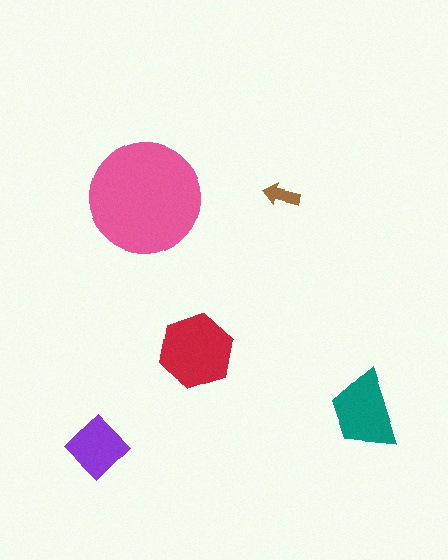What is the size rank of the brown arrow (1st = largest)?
5th.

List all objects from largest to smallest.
The pink circle, the red hexagon, the teal trapezoid, the purple diamond, the brown arrow.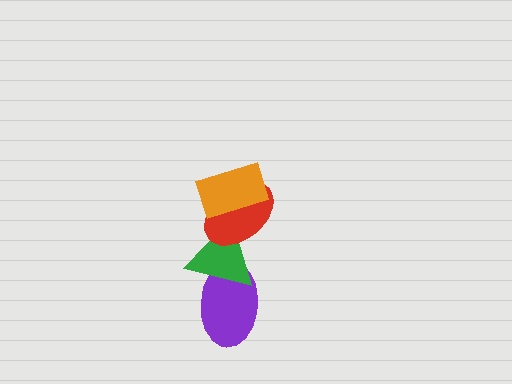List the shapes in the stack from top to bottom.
From top to bottom: the orange rectangle, the red ellipse, the green triangle, the purple ellipse.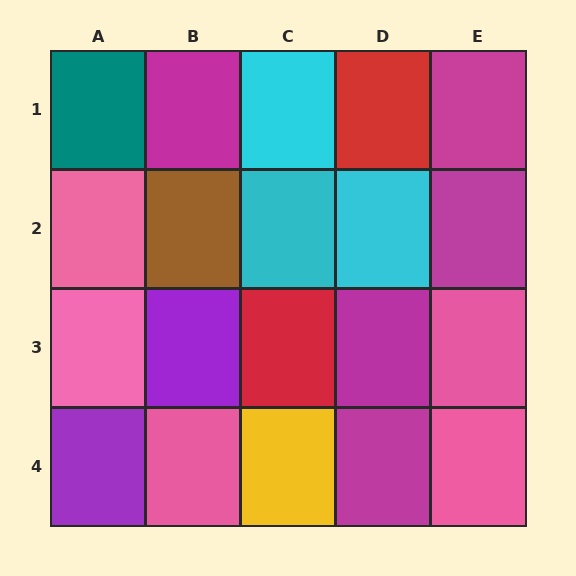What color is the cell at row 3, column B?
Purple.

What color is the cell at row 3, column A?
Pink.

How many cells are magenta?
5 cells are magenta.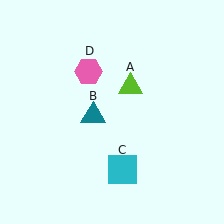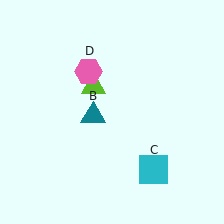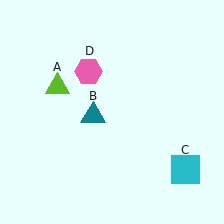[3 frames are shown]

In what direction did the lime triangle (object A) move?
The lime triangle (object A) moved left.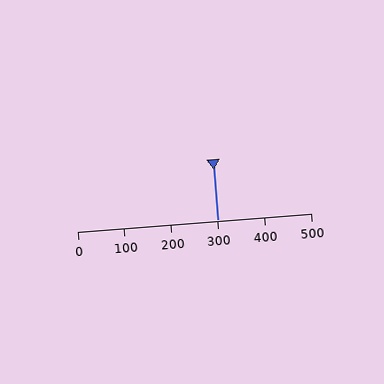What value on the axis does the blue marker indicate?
The marker indicates approximately 300.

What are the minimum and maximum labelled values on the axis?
The axis runs from 0 to 500.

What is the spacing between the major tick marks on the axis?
The major ticks are spaced 100 apart.